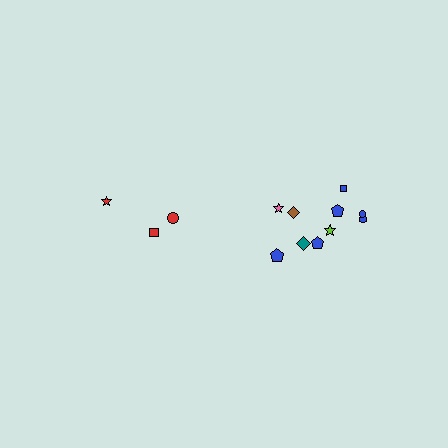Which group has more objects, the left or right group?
The right group.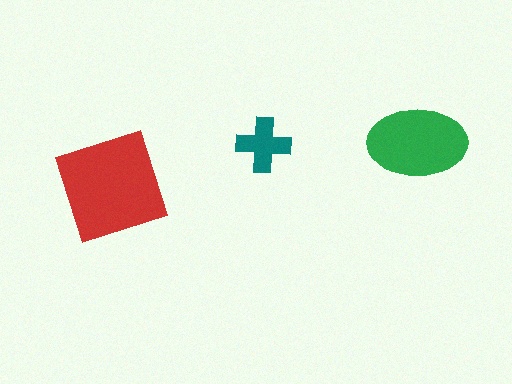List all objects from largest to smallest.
The red diamond, the green ellipse, the teal cross.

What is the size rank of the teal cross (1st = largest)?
3rd.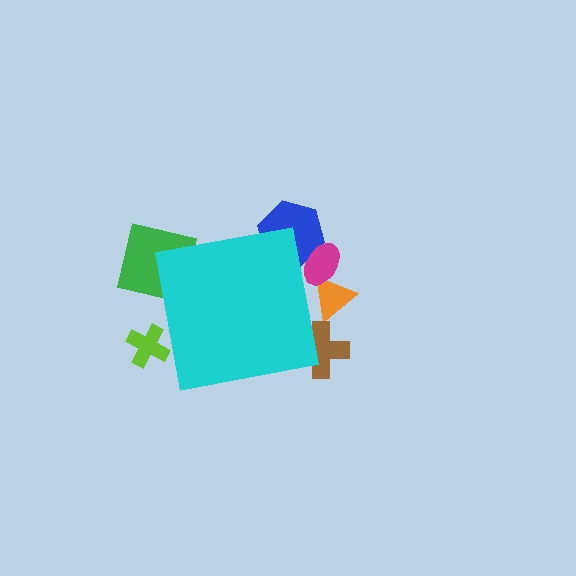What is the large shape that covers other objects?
A cyan square.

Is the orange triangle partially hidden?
Yes, the orange triangle is partially hidden behind the cyan square.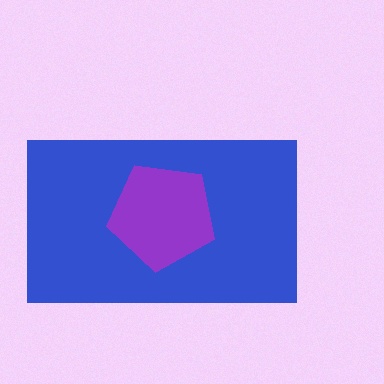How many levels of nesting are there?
2.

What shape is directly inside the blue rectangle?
The purple pentagon.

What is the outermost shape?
The blue rectangle.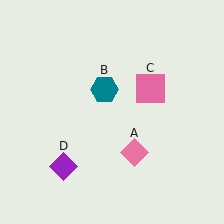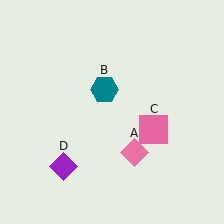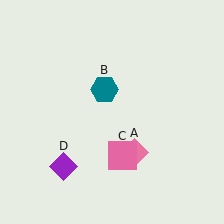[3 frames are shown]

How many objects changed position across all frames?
1 object changed position: pink square (object C).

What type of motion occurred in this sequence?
The pink square (object C) rotated clockwise around the center of the scene.